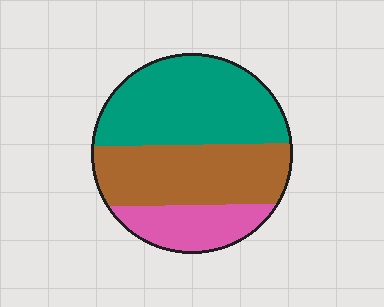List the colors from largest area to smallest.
From largest to smallest: teal, brown, pink.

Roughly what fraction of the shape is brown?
Brown takes up about three eighths (3/8) of the shape.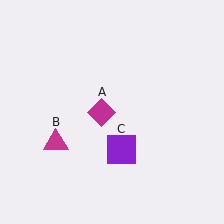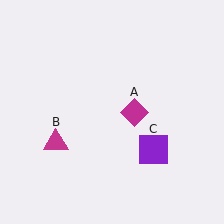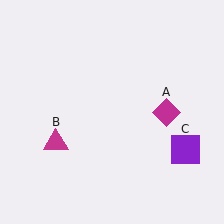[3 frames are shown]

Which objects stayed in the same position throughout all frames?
Magenta triangle (object B) remained stationary.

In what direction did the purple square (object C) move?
The purple square (object C) moved right.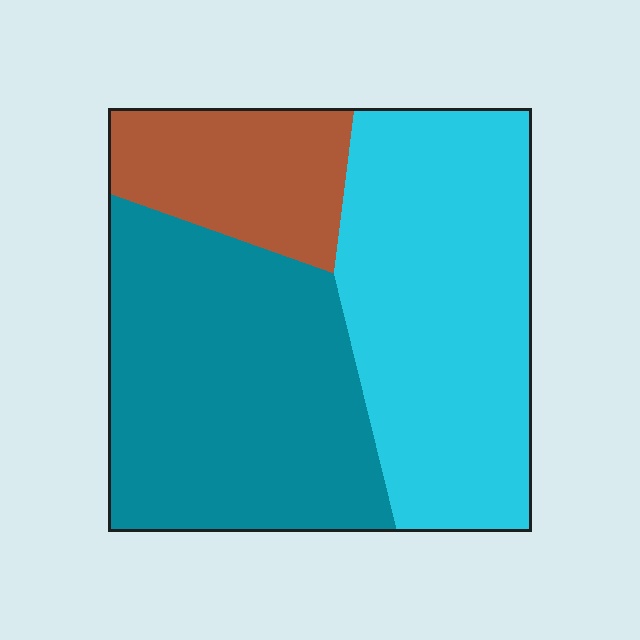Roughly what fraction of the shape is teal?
Teal covers roughly 40% of the shape.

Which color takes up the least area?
Brown, at roughly 15%.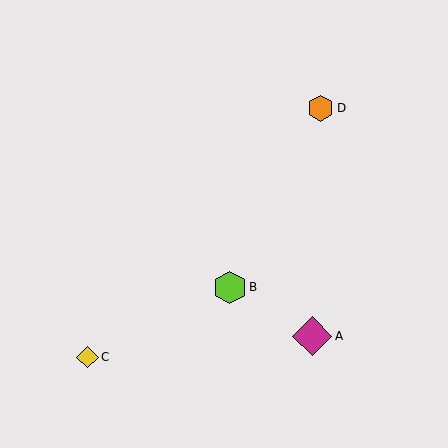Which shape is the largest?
The magenta diamond (labeled A) is the largest.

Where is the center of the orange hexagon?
The center of the orange hexagon is at (320, 108).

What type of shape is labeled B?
Shape B is a lime hexagon.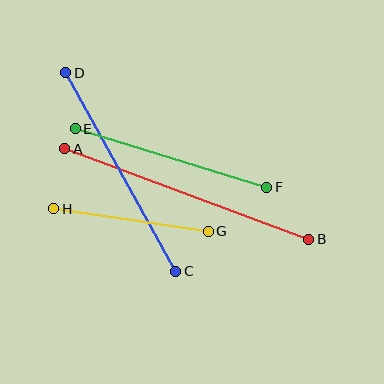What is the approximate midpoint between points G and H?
The midpoint is at approximately (131, 220) pixels.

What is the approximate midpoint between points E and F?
The midpoint is at approximately (171, 158) pixels.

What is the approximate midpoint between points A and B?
The midpoint is at approximately (187, 194) pixels.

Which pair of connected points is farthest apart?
Points A and B are farthest apart.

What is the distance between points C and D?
The distance is approximately 227 pixels.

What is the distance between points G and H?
The distance is approximately 156 pixels.